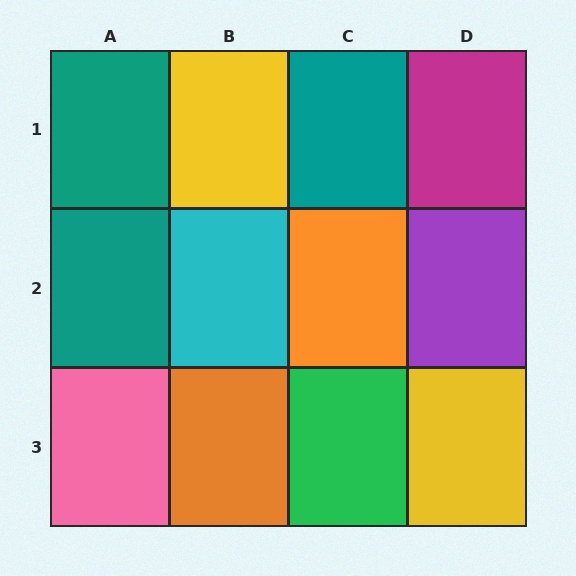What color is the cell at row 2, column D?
Purple.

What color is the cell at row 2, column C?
Orange.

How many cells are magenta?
1 cell is magenta.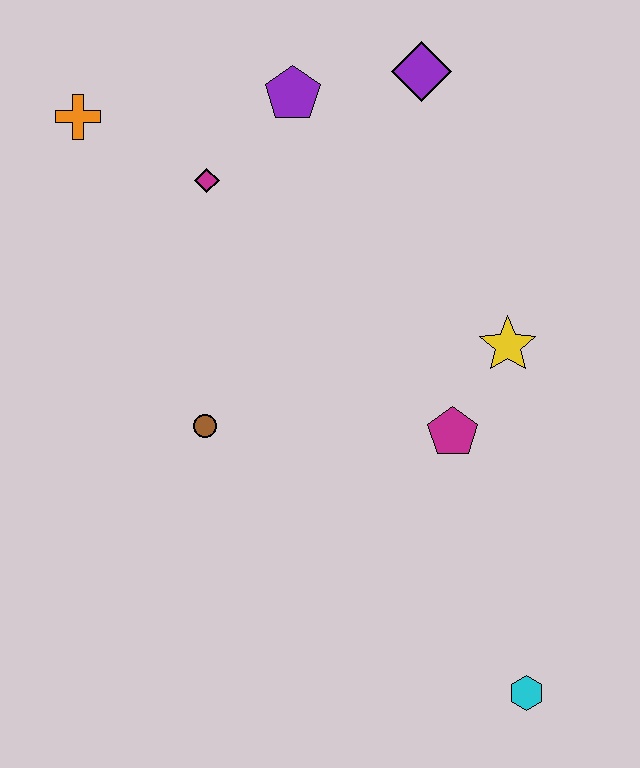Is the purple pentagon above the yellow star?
Yes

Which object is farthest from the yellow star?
The orange cross is farthest from the yellow star.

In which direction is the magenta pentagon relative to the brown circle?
The magenta pentagon is to the right of the brown circle.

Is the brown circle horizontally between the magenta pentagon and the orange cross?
Yes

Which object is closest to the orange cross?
The magenta diamond is closest to the orange cross.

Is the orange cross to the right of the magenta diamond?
No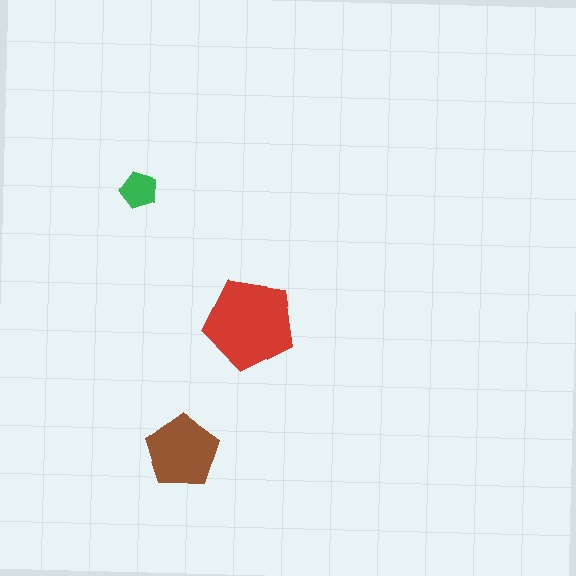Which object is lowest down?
The brown pentagon is bottommost.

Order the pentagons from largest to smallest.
the red one, the brown one, the green one.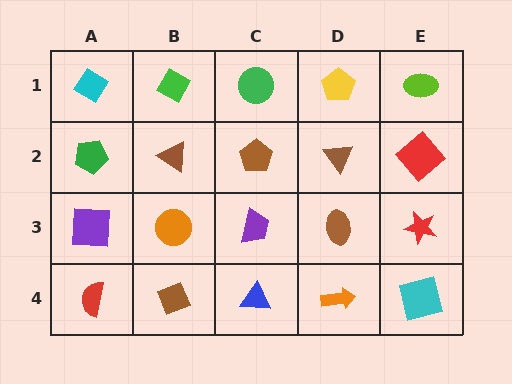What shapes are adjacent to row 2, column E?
A lime ellipse (row 1, column E), a red star (row 3, column E), a brown triangle (row 2, column D).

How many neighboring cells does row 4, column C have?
3.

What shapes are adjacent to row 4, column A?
A purple square (row 3, column A), a brown diamond (row 4, column B).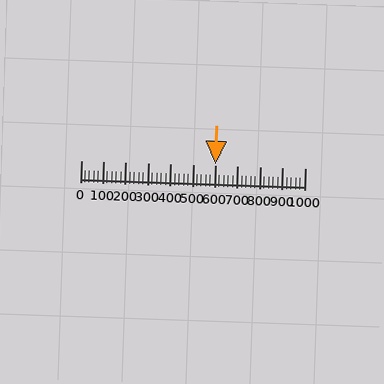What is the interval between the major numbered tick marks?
The major tick marks are spaced 100 units apart.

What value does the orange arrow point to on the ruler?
The orange arrow points to approximately 600.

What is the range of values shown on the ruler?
The ruler shows values from 0 to 1000.